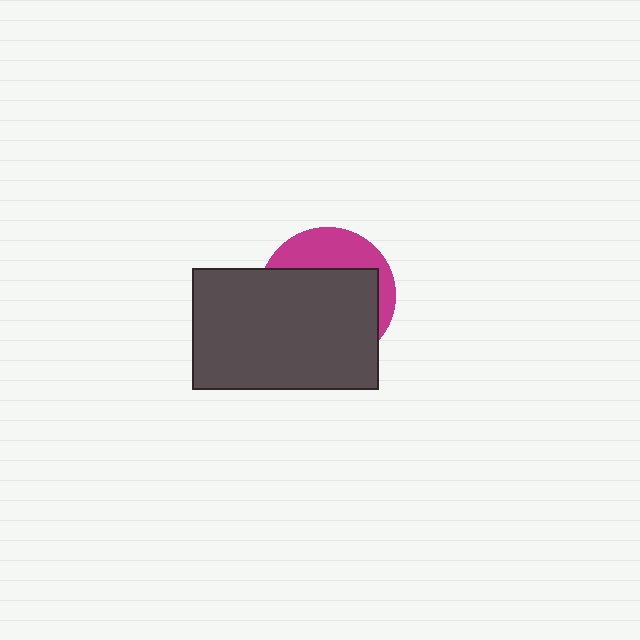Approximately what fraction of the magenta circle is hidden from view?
Roughly 69% of the magenta circle is hidden behind the dark gray rectangle.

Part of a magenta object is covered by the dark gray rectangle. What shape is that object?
It is a circle.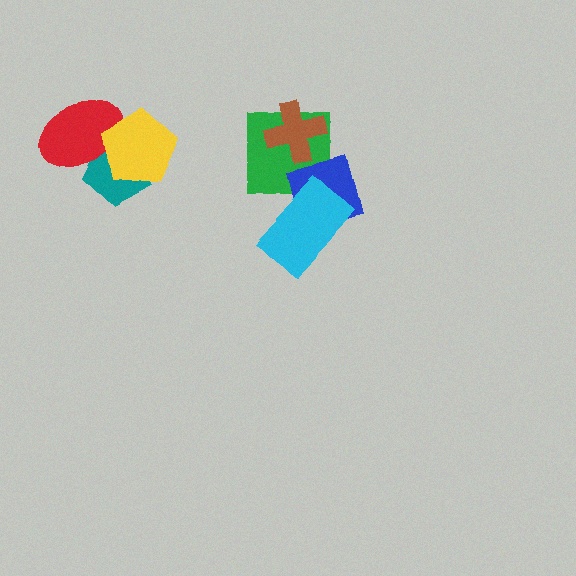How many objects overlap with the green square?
3 objects overlap with the green square.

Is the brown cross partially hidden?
No, no other shape covers it.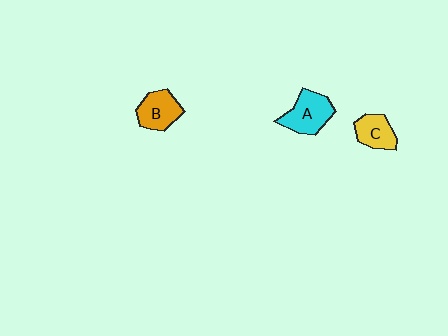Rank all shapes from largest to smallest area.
From largest to smallest: A (cyan), B (orange), C (yellow).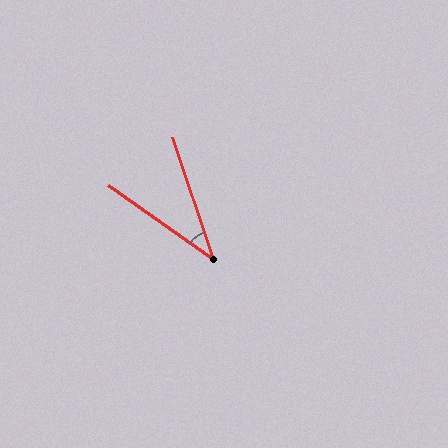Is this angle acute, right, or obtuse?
It is acute.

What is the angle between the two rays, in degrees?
Approximately 36 degrees.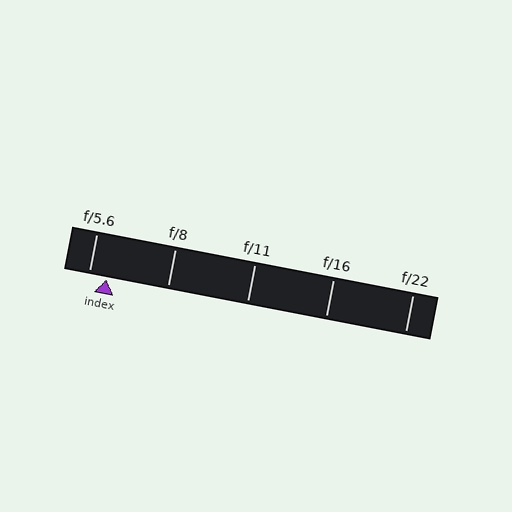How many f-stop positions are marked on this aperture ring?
There are 5 f-stop positions marked.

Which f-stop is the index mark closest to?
The index mark is closest to f/5.6.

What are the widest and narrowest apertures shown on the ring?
The widest aperture shown is f/5.6 and the narrowest is f/22.